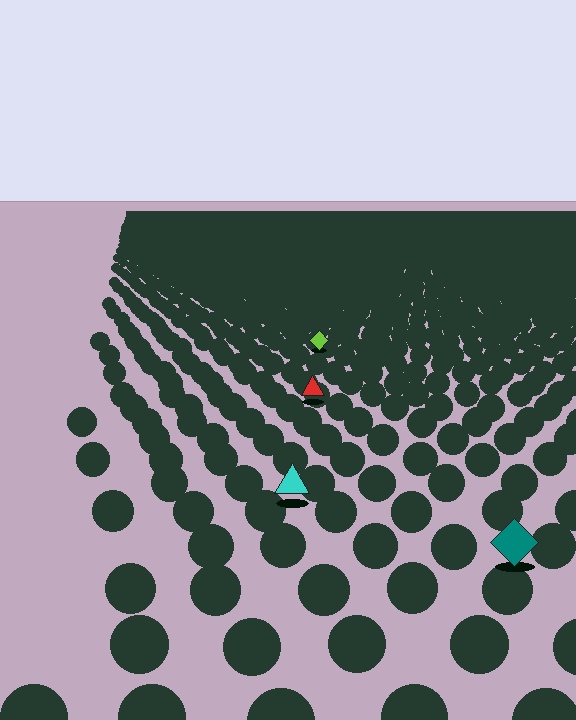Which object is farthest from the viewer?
The lime diamond is farthest from the viewer. It appears smaller and the ground texture around it is denser.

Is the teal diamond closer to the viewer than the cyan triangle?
Yes. The teal diamond is closer — you can tell from the texture gradient: the ground texture is coarser near it.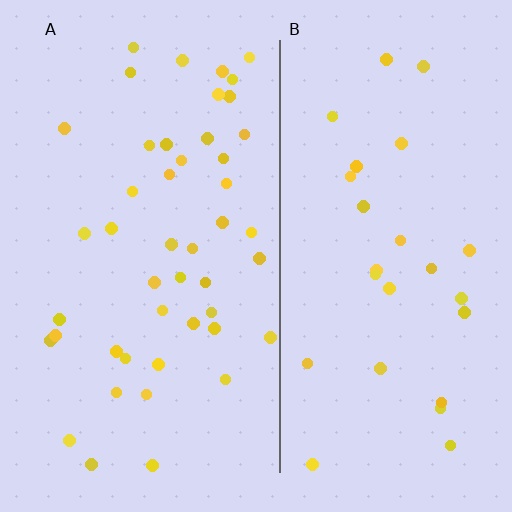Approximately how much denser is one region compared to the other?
Approximately 1.7× — region A over region B.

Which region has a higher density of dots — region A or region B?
A (the left).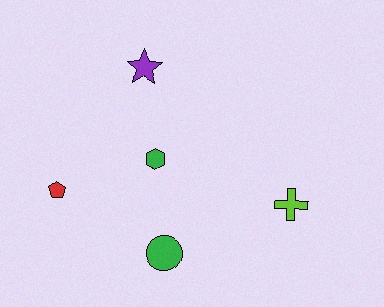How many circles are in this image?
There is 1 circle.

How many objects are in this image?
There are 5 objects.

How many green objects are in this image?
There are 2 green objects.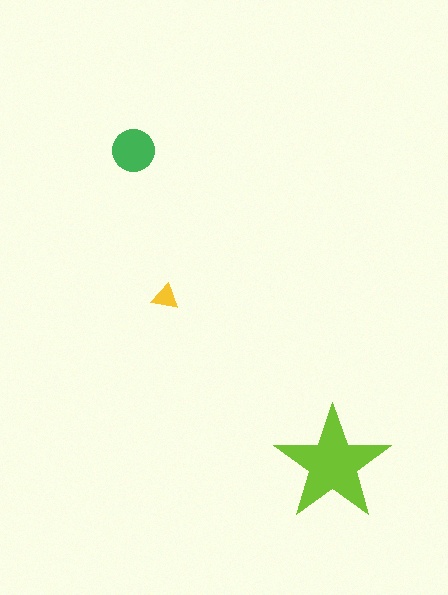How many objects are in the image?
There are 3 objects in the image.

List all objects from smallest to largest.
The yellow triangle, the green circle, the lime star.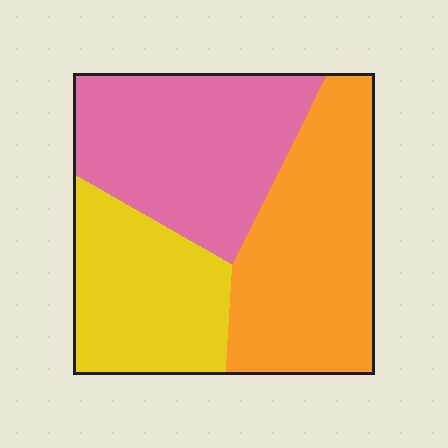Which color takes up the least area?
Yellow, at roughly 25%.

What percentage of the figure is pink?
Pink takes up about three eighths (3/8) of the figure.